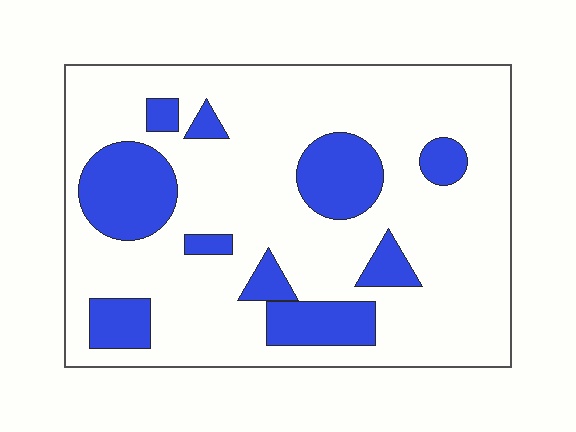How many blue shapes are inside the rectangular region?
10.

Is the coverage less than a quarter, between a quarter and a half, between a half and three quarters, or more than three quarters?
Less than a quarter.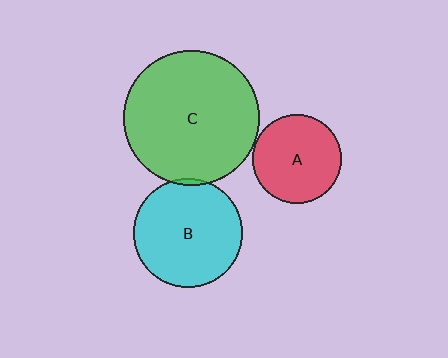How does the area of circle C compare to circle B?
Approximately 1.6 times.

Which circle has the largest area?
Circle C (green).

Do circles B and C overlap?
Yes.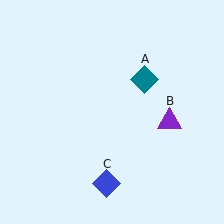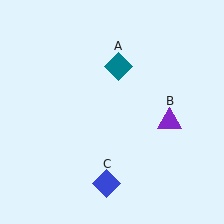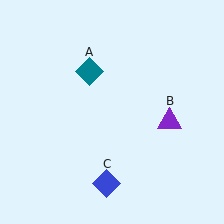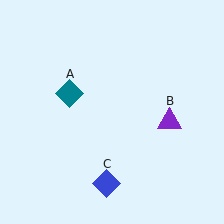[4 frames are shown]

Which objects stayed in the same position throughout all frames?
Purple triangle (object B) and blue diamond (object C) remained stationary.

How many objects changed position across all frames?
1 object changed position: teal diamond (object A).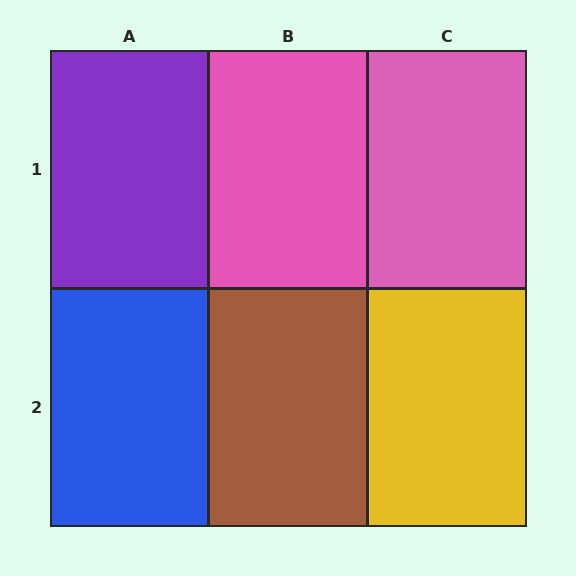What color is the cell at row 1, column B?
Pink.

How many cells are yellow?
1 cell is yellow.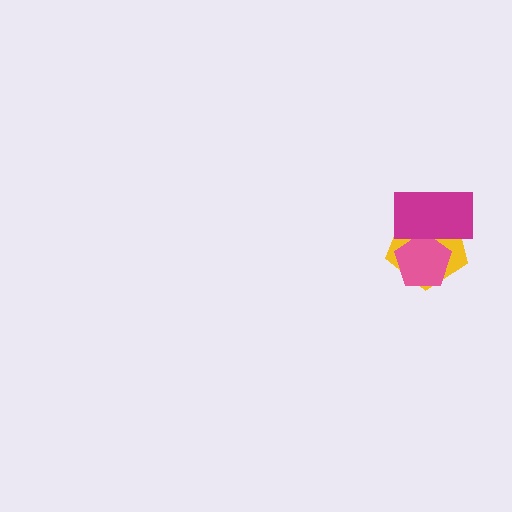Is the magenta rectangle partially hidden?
No, no other shape covers it.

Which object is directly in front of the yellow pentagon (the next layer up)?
The pink pentagon is directly in front of the yellow pentagon.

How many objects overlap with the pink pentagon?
2 objects overlap with the pink pentagon.